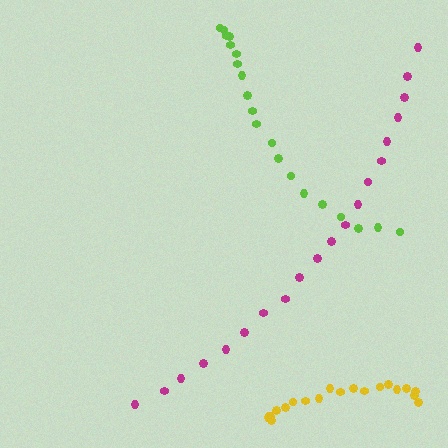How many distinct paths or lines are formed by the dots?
There are 3 distinct paths.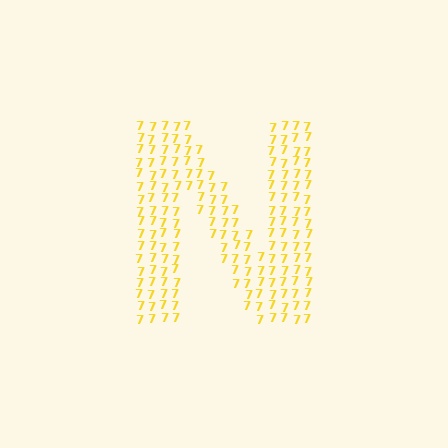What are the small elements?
The small elements are digit 7's.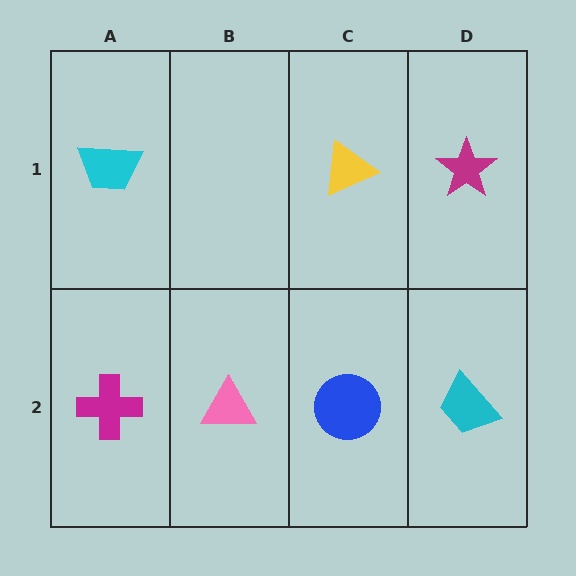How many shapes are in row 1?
3 shapes.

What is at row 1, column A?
A cyan trapezoid.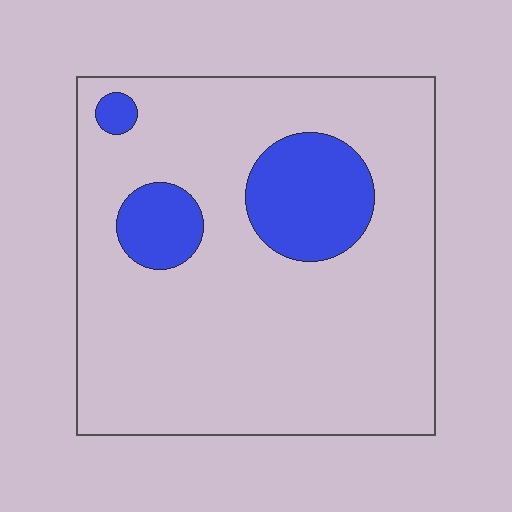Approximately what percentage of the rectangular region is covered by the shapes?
Approximately 15%.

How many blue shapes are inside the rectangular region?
3.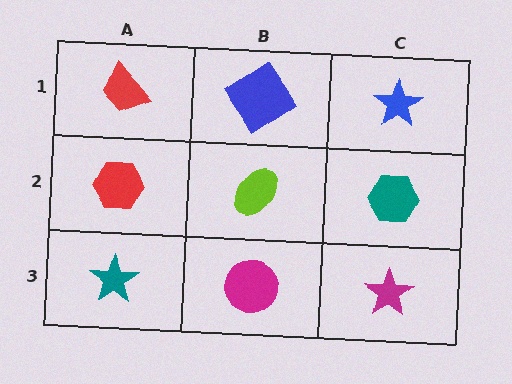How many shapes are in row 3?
3 shapes.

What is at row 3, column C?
A magenta star.